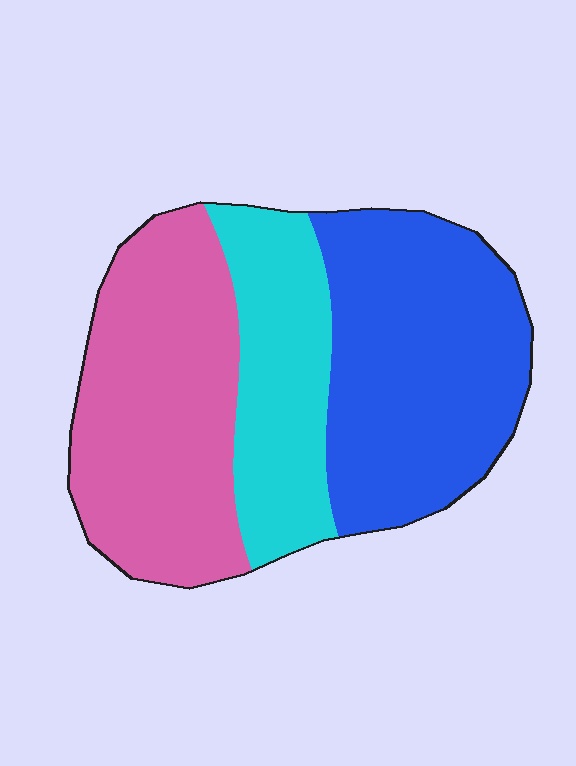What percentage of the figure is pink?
Pink covers roughly 40% of the figure.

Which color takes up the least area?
Cyan, at roughly 25%.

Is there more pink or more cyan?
Pink.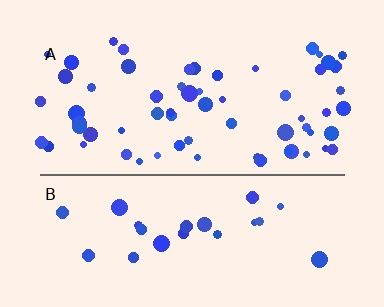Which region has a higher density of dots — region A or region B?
A (the top).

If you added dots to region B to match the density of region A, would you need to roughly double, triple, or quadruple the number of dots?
Approximately double.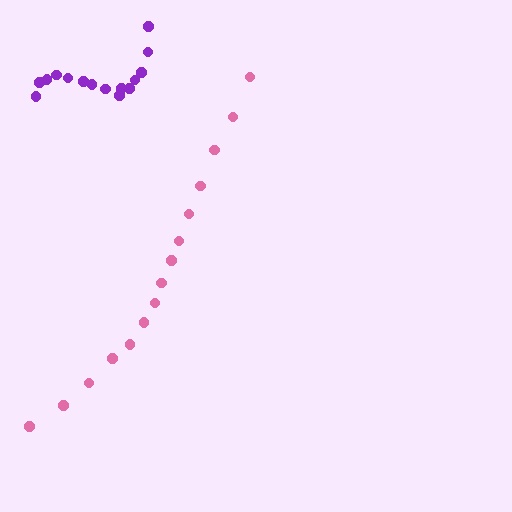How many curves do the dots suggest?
There are 2 distinct paths.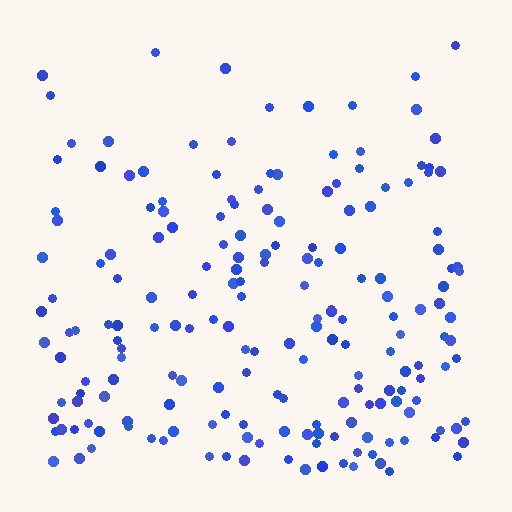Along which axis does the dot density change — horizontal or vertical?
Vertical.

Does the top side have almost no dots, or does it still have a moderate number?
Still a moderate number, just noticeably fewer than the bottom.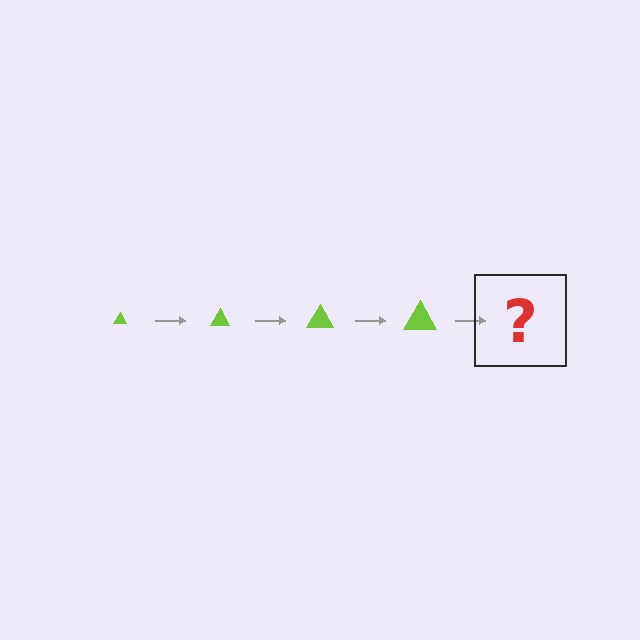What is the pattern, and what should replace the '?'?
The pattern is that the triangle gets progressively larger each step. The '?' should be a lime triangle, larger than the previous one.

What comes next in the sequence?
The next element should be a lime triangle, larger than the previous one.